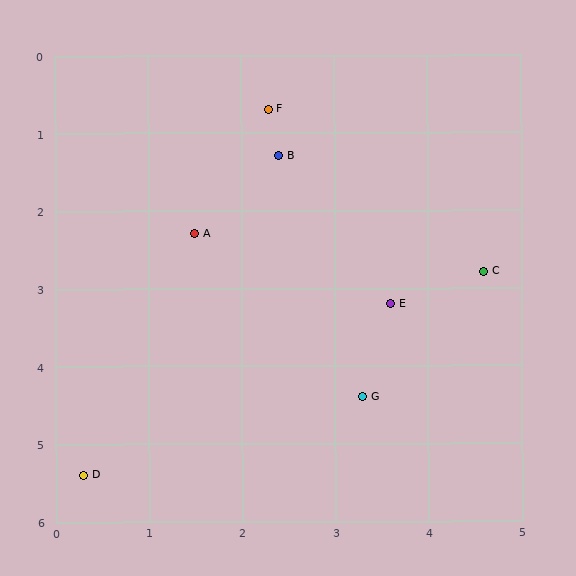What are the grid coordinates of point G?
Point G is at approximately (3.3, 4.4).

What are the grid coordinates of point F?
Point F is at approximately (2.3, 0.7).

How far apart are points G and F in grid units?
Points G and F are about 3.8 grid units apart.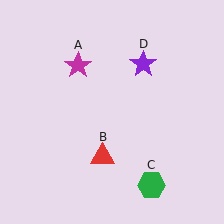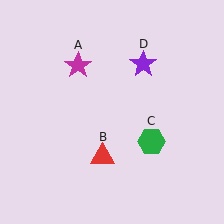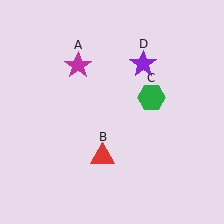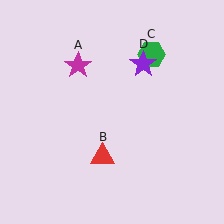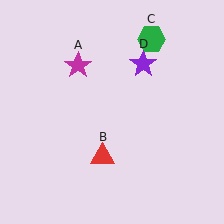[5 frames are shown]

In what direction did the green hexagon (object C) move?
The green hexagon (object C) moved up.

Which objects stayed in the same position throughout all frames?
Magenta star (object A) and red triangle (object B) and purple star (object D) remained stationary.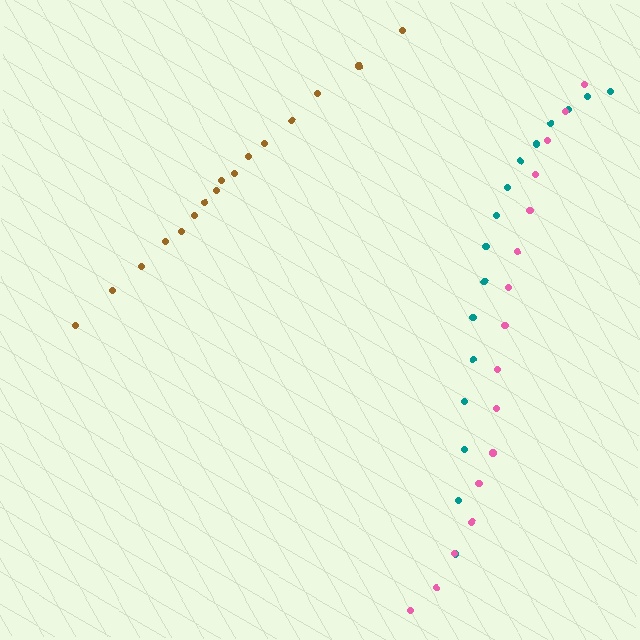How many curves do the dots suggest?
There are 3 distinct paths.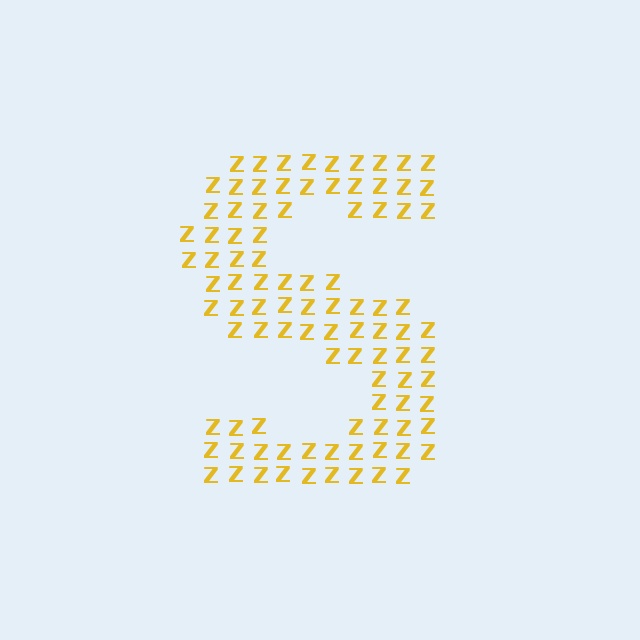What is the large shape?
The large shape is the letter S.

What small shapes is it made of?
It is made of small letter Z's.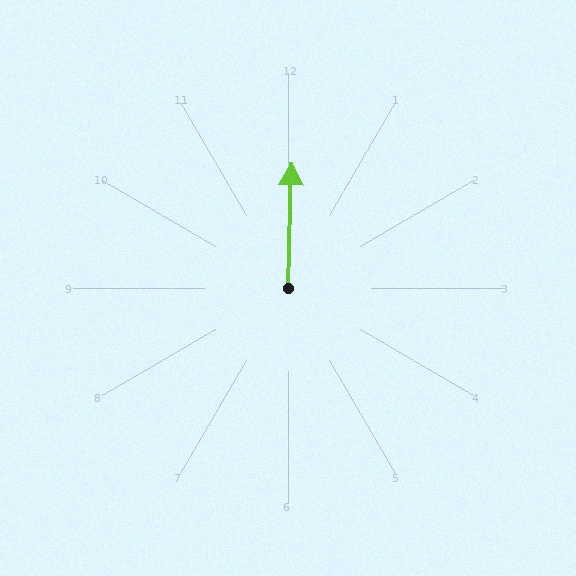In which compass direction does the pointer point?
North.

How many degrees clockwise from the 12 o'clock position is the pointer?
Approximately 2 degrees.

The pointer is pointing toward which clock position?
Roughly 12 o'clock.